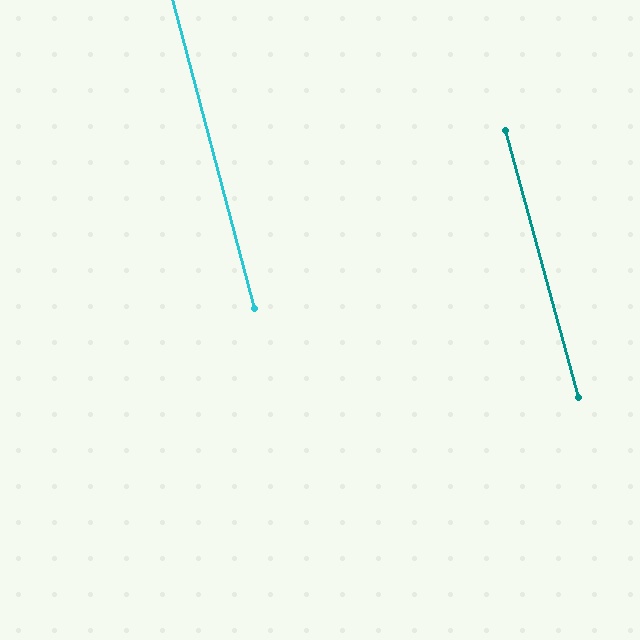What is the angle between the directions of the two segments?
Approximately 1 degree.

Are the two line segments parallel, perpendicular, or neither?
Parallel — their directions differ by only 0.6°.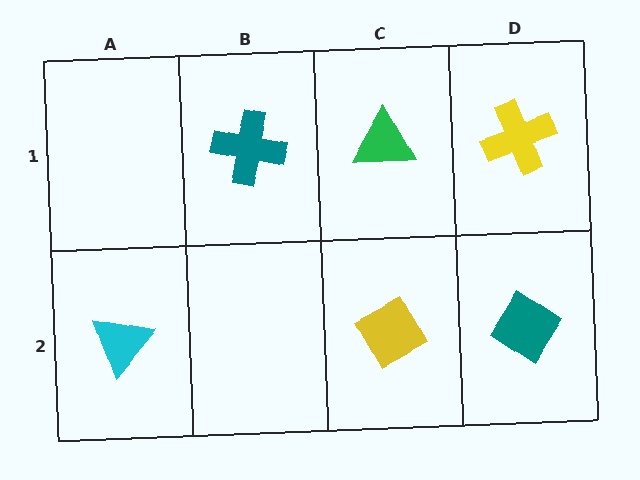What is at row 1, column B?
A teal cross.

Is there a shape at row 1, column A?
No, that cell is empty.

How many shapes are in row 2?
3 shapes.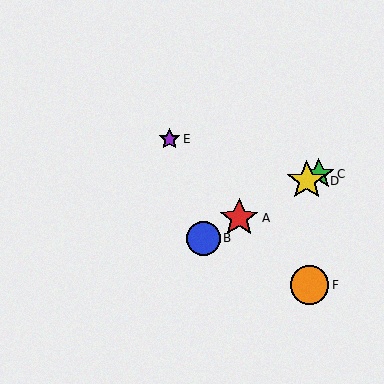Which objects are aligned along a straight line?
Objects A, B, C, D are aligned along a straight line.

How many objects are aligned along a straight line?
4 objects (A, B, C, D) are aligned along a straight line.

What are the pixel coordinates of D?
Object D is at (307, 181).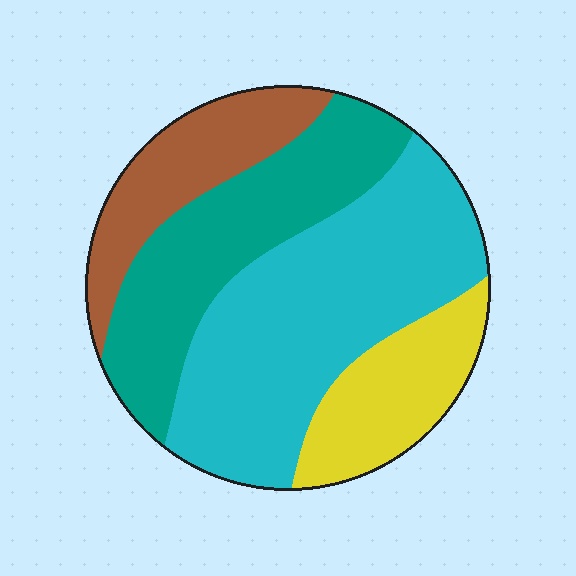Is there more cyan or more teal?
Cyan.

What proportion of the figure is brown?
Brown covers around 15% of the figure.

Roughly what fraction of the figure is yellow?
Yellow covers about 15% of the figure.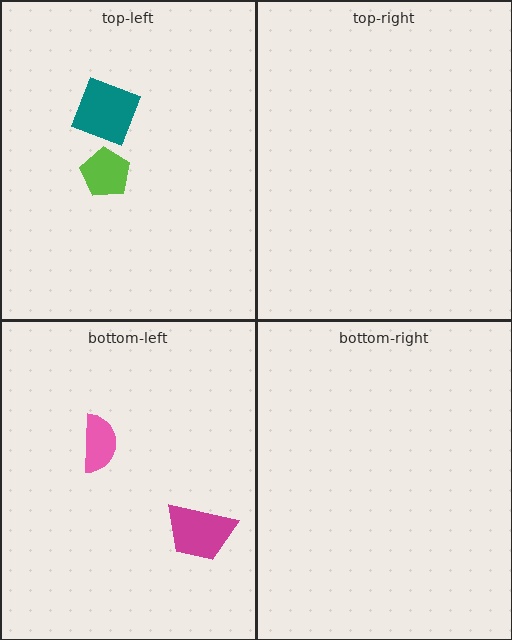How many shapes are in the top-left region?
2.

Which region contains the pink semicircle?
The bottom-left region.